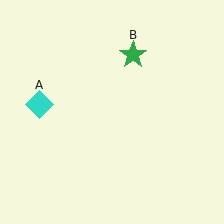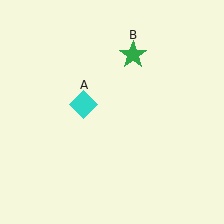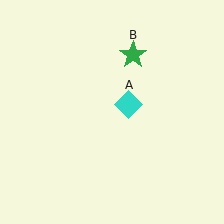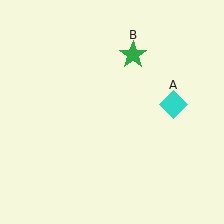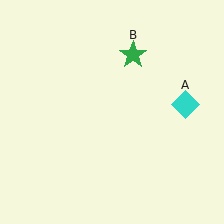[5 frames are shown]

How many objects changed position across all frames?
1 object changed position: cyan diamond (object A).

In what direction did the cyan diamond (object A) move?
The cyan diamond (object A) moved right.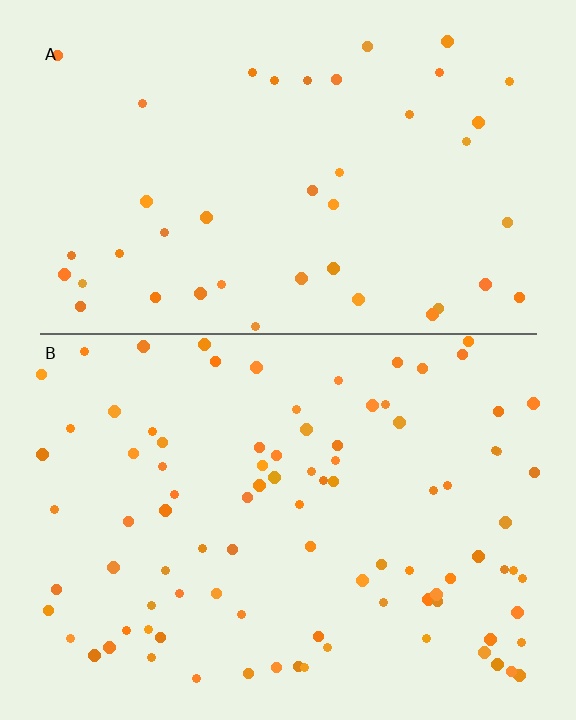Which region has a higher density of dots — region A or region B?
B (the bottom).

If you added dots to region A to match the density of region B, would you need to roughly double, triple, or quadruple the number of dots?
Approximately double.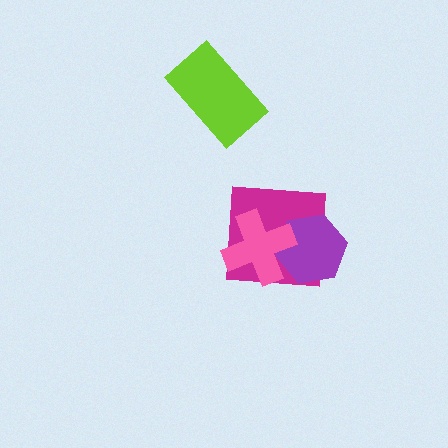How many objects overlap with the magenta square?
2 objects overlap with the magenta square.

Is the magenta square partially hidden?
Yes, it is partially covered by another shape.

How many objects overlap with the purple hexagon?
2 objects overlap with the purple hexagon.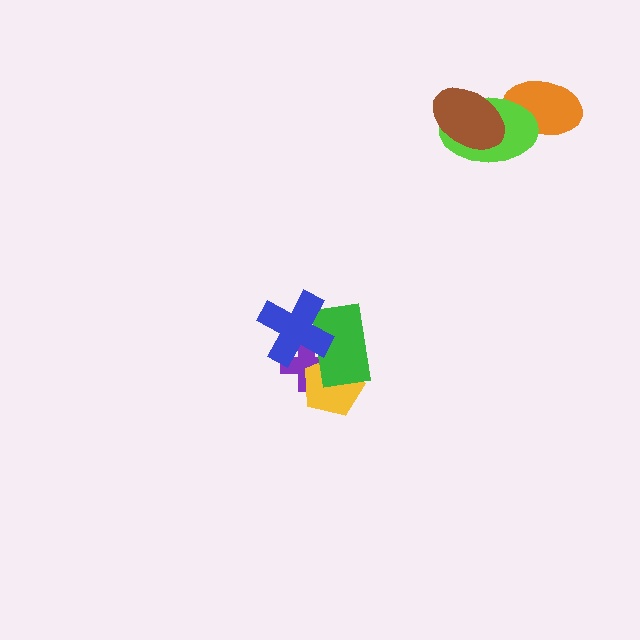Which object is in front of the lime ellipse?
The brown ellipse is in front of the lime ellipse.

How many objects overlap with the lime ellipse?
2 objects overlap with the lime ellipse.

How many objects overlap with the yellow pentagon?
2 objects overlap with the yellow pentagon.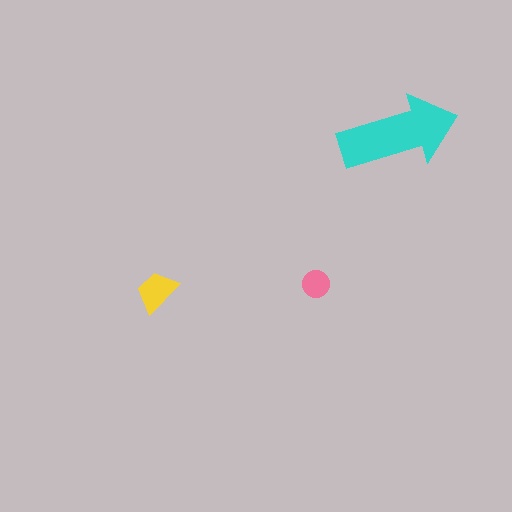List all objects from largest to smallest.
The cyan arrow, the yellow trapezoid, the pink circle.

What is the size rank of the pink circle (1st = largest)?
3rd.